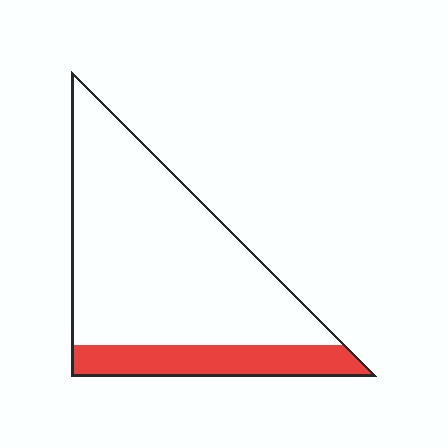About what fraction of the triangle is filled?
About one fifth (1/5).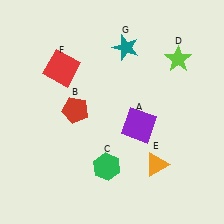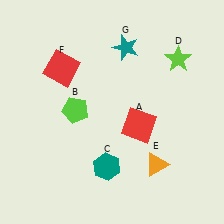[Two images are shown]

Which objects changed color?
A changed from purple to red. B changed from red to lime. C changed from green to teal.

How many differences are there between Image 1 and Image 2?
There are 3 differences between the two images.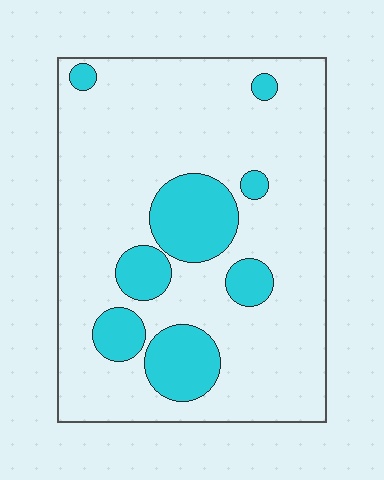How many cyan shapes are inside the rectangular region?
8.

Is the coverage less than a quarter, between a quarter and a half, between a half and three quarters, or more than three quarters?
Less than a quarter.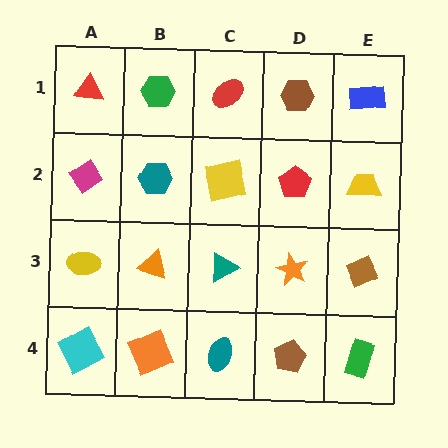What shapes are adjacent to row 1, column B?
A teal hexagon (row 2, column B), a red triangle (row 1, column A), a red ellipse (row 1, column C).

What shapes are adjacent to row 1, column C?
A yellow square (row 2, column C), a green hexagon (row 1, column B), a brown hexagon (row 1, column D).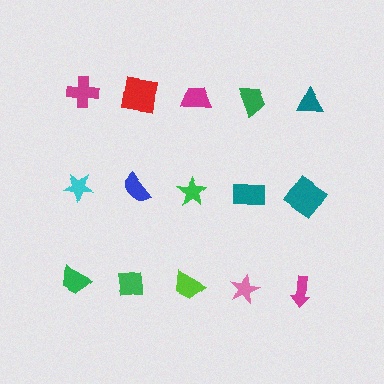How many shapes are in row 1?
5 shapes.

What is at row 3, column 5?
A magenta arrow.